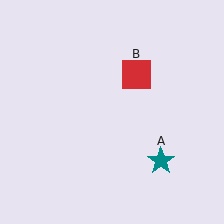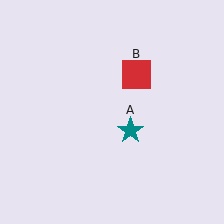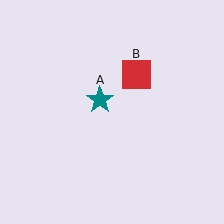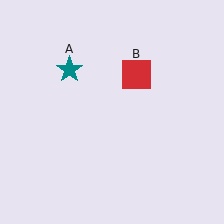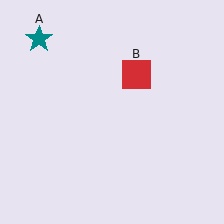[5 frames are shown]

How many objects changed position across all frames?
1 object changed position: teal star (object A).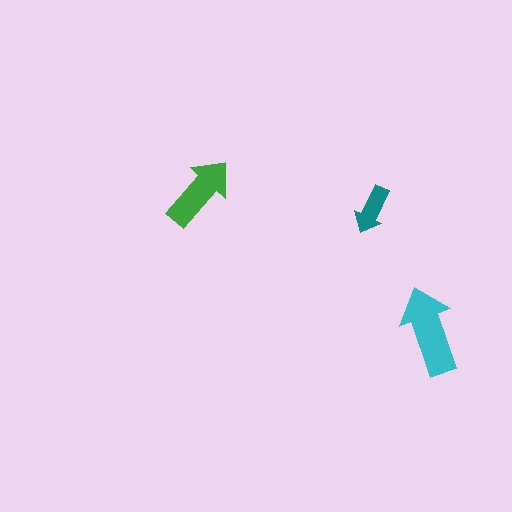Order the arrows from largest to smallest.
the cyan one, the green one, the teal one.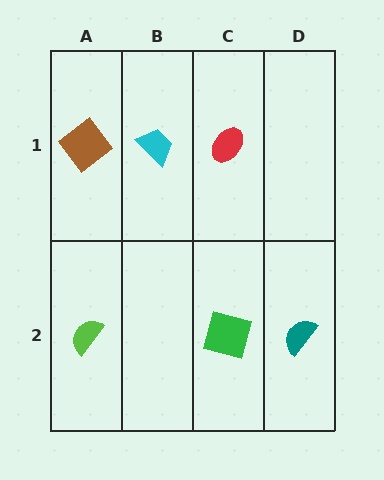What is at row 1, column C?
A red ellipse.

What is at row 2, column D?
A teal semicircle.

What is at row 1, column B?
A cyan trapezoid.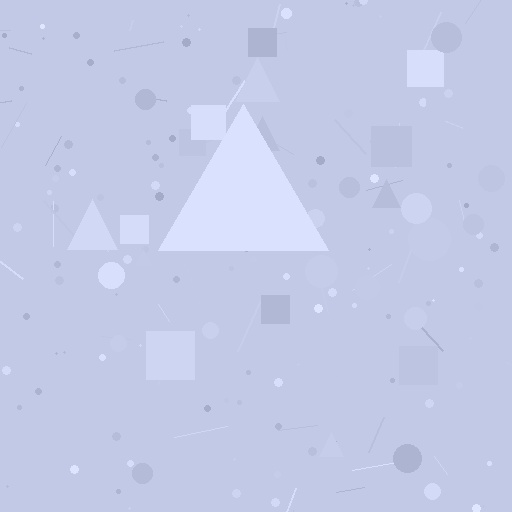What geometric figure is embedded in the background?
A triangle is embedded in the background.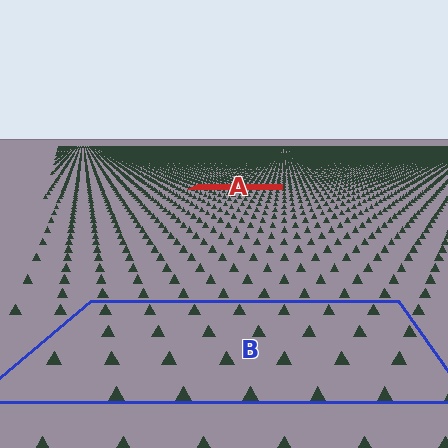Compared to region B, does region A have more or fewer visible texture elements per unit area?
Region A has more texture elements per unit area — they are packed more densely because it is farther away.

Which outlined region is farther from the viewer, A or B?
Region A is farther from the viewer — the texture elements inside it appear smaller and more densely packed.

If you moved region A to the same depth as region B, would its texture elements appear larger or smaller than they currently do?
They would appear larger. At a closer depth, the same texture elements are projected at a bigger on-screen size.